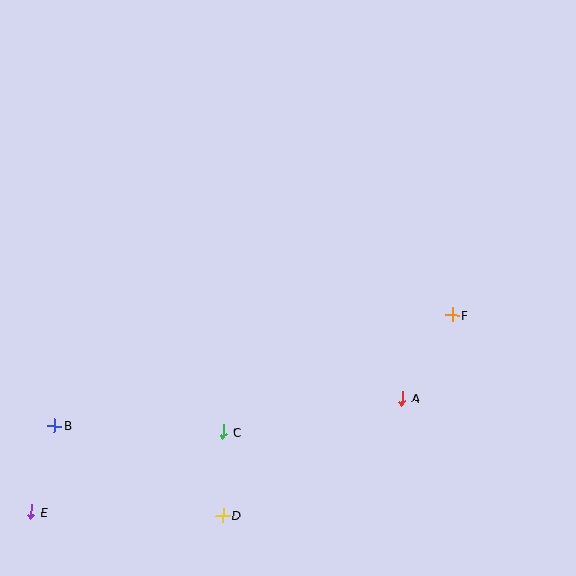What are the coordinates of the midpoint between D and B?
The midpoint between D and B is at (139, 470).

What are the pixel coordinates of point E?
Point E is at (31, 512).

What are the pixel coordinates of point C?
Point C is at (224, 432).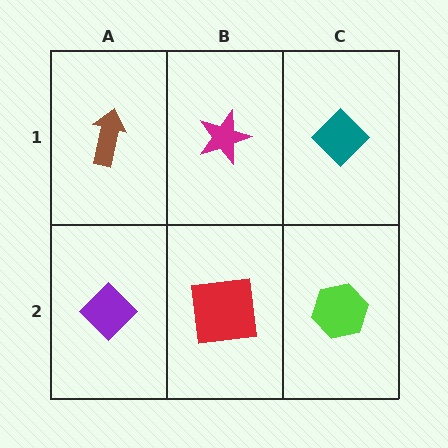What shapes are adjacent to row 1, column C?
A lime hexagon (row 2, column C), a magenta star (row 1, column B).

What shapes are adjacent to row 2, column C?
A teal diamond (row 1, column C), a red square (row 2, column B).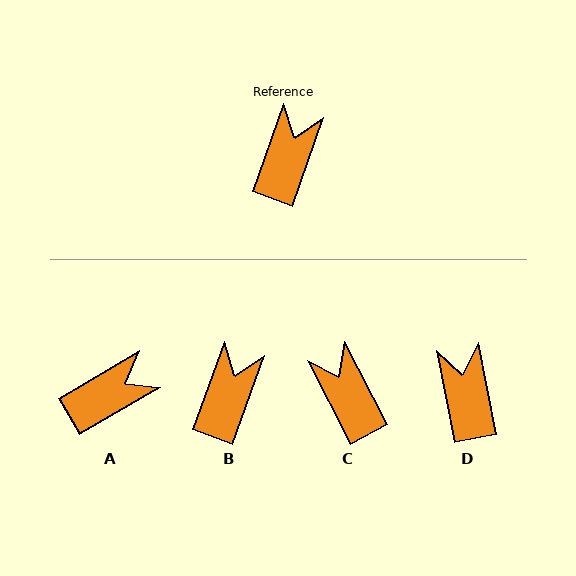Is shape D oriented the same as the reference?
No, it is off by about 30 degrees.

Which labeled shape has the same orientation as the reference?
B.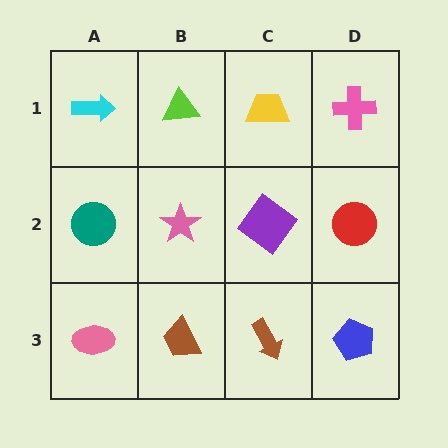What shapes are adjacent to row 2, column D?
A pink cross (row 1, column D), a blue pentagon (row 3, column D), a purple diamond (row 2, column C).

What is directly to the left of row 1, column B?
A cyan arrow.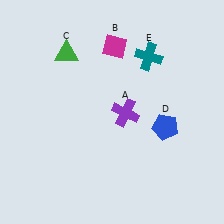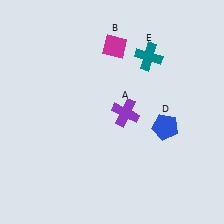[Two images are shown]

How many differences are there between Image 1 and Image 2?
There is 1 difference between the two images.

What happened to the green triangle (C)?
The green triangle (C) was removed in Image 2. It was in the top-left area of Image 1.